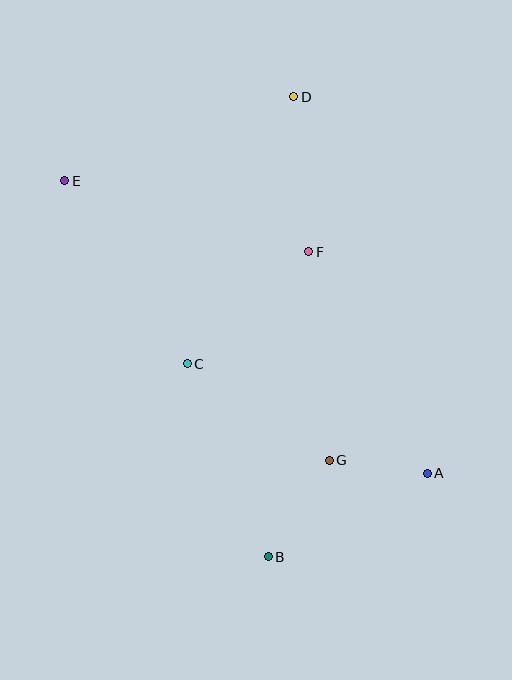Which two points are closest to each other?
Points A and G are closest to each other.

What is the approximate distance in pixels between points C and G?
The distance between C and G is approximately 171 pixels.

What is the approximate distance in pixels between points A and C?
The distance between A and C is approximately 264 pixels.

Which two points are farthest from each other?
Points A and E are farthest from each other.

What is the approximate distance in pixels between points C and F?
The distance between C and F is approximately 165 pixels.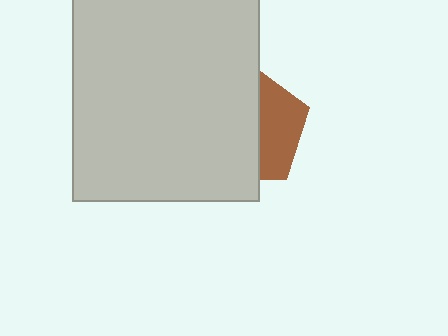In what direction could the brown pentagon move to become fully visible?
The brown pentagon could move right. That would shift it out from behind the light gray rectangle entirely.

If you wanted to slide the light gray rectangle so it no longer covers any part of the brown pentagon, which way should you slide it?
Slide it left — that is the most direct way to separate the two shapes.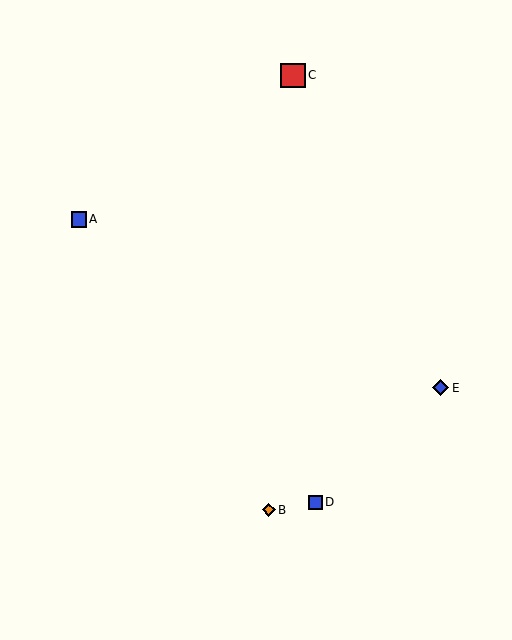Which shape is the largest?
The red square (labeled C) is the largest.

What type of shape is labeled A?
Shape A is a blue square.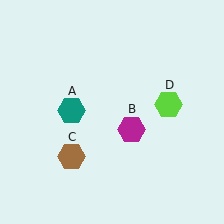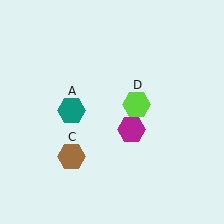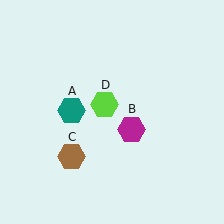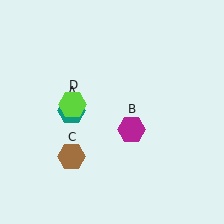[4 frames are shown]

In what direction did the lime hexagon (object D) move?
The lime hexagon (object D) moved left.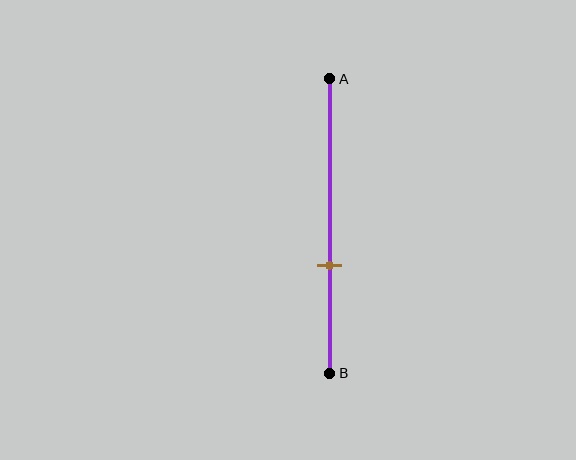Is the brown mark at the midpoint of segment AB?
No, the mark is at about 65% from A, not at the 50% midpoint.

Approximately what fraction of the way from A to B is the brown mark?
The brown mark is approximately 65% of the way from A to B.